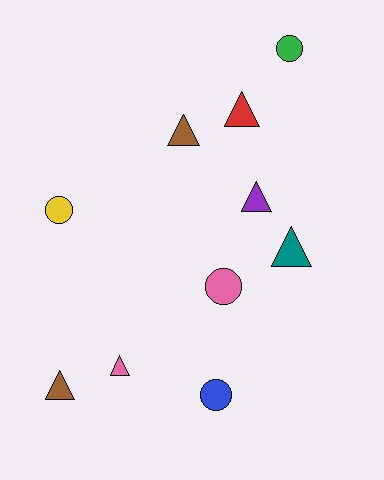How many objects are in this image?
There are 10 objects.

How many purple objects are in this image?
There is 1 purple object.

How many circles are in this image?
There are 4 circles.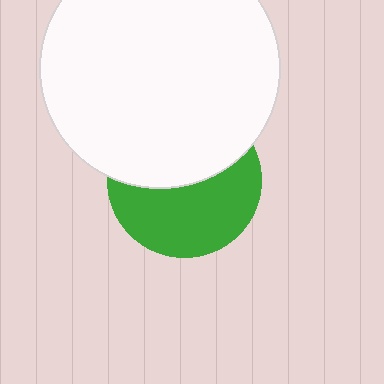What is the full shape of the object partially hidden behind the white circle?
The partially hidden object is a green circle.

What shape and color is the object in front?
The object in front is a white circle.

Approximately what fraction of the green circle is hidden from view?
Roughly 48% of the green circle is hidden behind the white circle.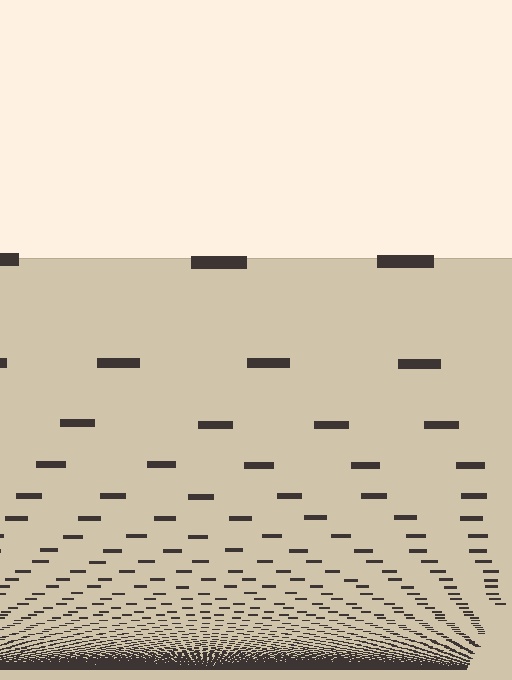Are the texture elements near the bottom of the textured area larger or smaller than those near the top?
Smaller. The gradient is inverted — elements near the bottom are smaller and denser.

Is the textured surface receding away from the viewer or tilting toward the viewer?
The surface appears to tilt toward the viewer. Texture elements get larger and sparser toward the top.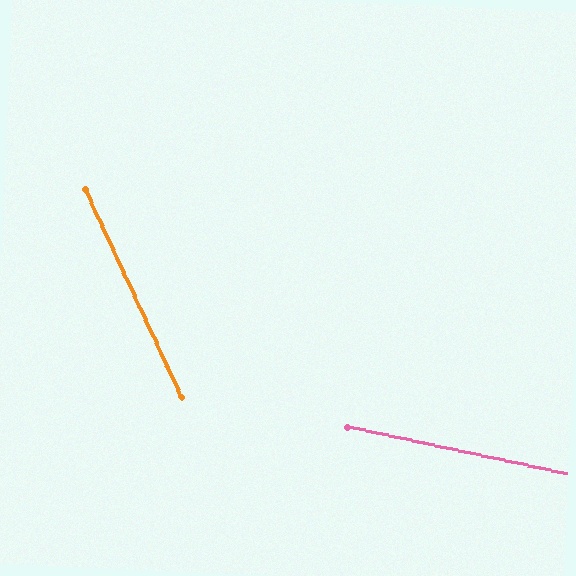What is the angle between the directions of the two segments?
Approximately 53 degrees.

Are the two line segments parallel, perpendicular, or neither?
Neither parallel nor perpendicular — they differ by about 53°.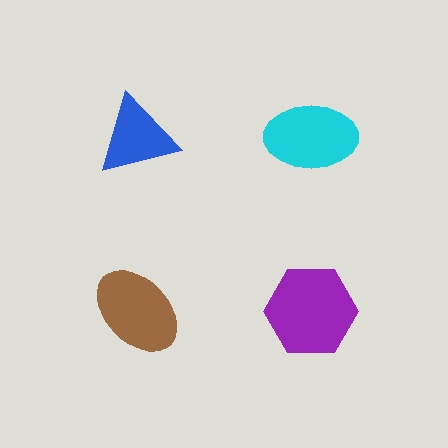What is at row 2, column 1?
A brown ellipse.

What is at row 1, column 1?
A blue triangle.